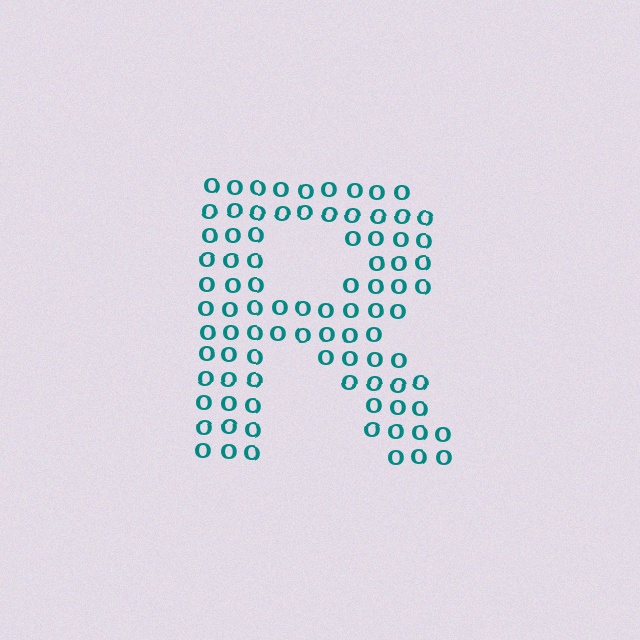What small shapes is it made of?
It is made of small letter O's.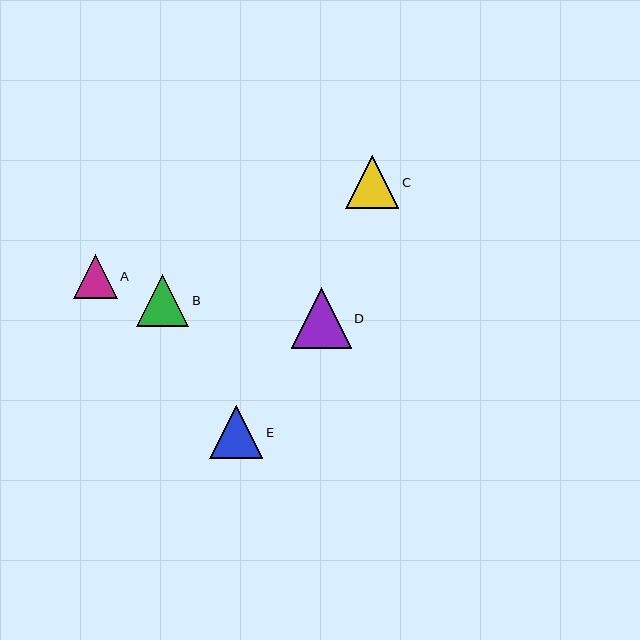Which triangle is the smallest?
Triangle A is the smallest with a size of approximately 44 pixels.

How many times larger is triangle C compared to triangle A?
Triangle C is approximately 1.2 times the size of triangle A.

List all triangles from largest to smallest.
From largest to smallest: D, C, E, B, A.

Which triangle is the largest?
Triangle D is the largest with a size of approximately 60 pixels.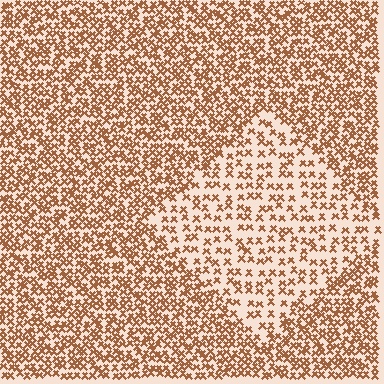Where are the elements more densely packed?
The elements are more densely packed outside the diamond boundary.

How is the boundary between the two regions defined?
The boundary is defined by a change in element density (approximately 2.1x ratio). All elements are the same color, size, and shape.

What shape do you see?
I see a diamond.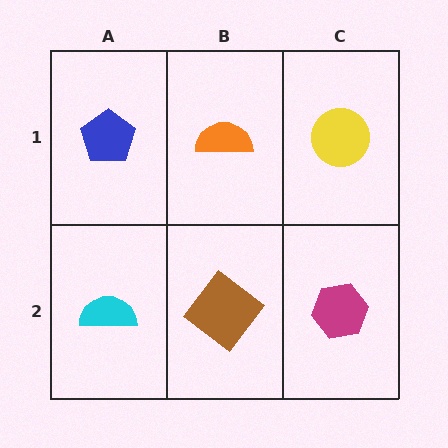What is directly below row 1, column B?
A brown diamond.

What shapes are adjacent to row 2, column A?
A blue pentagon (row 1, column A), a brown diamond (row 2, column B).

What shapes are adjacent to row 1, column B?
A brown diamond (row 2, column B), a blue pentagon (row 1, column A), a yellow circle (row 1, column C).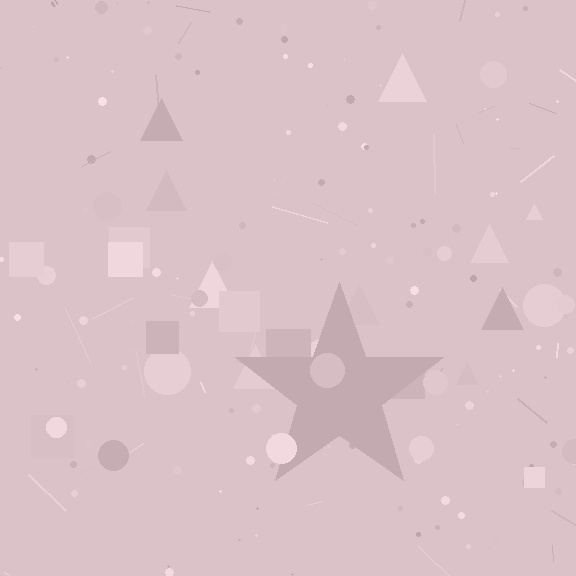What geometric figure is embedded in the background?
A star is embedded in the background.